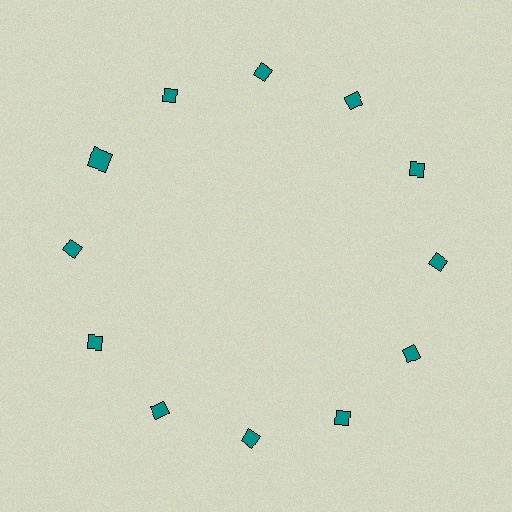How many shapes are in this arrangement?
There are 12 shapes arranged in a ring pattern.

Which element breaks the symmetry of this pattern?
The teal square at roughly the 10 o'clock position breaks the symmetry. All other shapes are teal diamonds.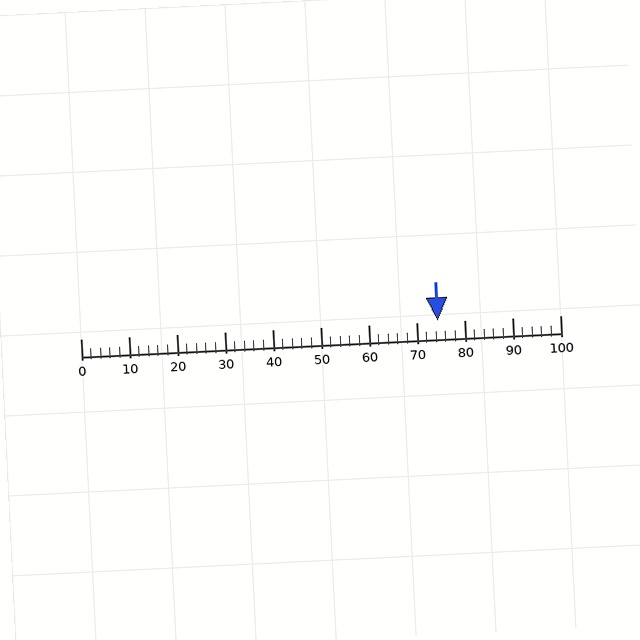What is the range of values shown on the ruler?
The ruler shows values from 0 to 100.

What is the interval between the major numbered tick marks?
The major tick marks are spaced 10 units apart.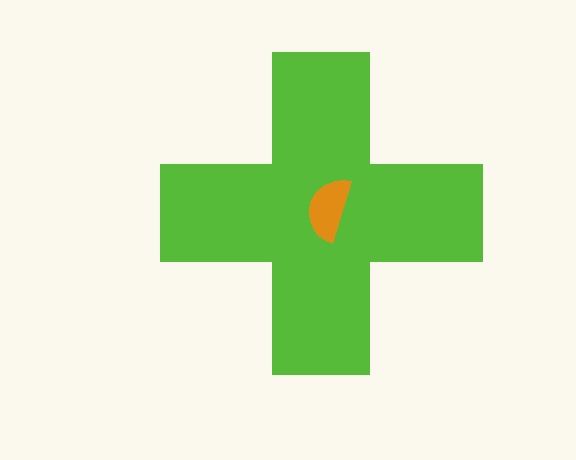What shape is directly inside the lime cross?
The orange semicircle.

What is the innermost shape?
The orange semicircle.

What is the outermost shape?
The lime cross.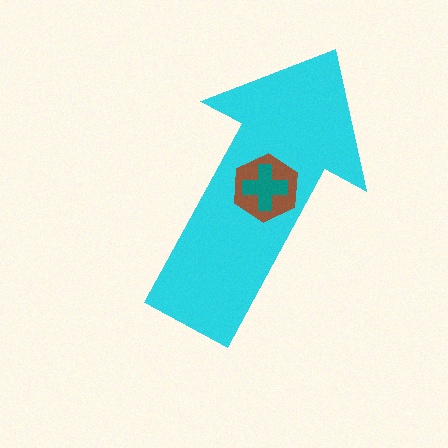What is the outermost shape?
The cyan arrow.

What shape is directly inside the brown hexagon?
The teal cross.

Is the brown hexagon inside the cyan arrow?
Yes.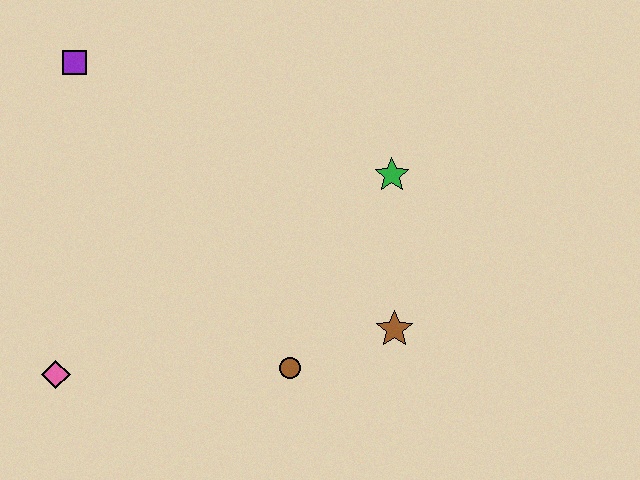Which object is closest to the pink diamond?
The brown circle is closest to the pink diamond.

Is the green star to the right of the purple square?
Yes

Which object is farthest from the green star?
The pink diamond is farthest from the green star.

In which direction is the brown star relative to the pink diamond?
The brown star is to the right of the pink diamond.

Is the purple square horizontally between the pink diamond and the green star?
Yes